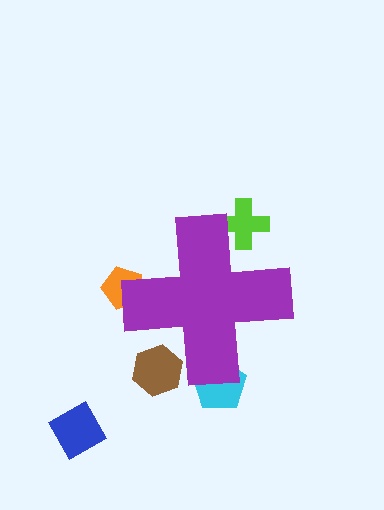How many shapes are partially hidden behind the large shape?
4 shapes are partially hidden.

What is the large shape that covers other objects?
A purple cross.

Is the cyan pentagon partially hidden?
Yes, the cyan pentagon is partially hidden behind the purple cross.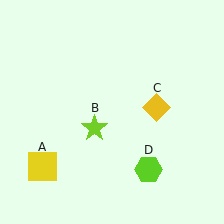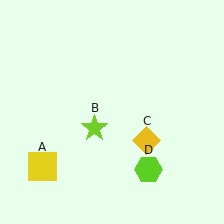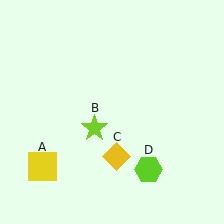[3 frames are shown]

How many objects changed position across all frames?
1 object changed position: yellow diamond (object C).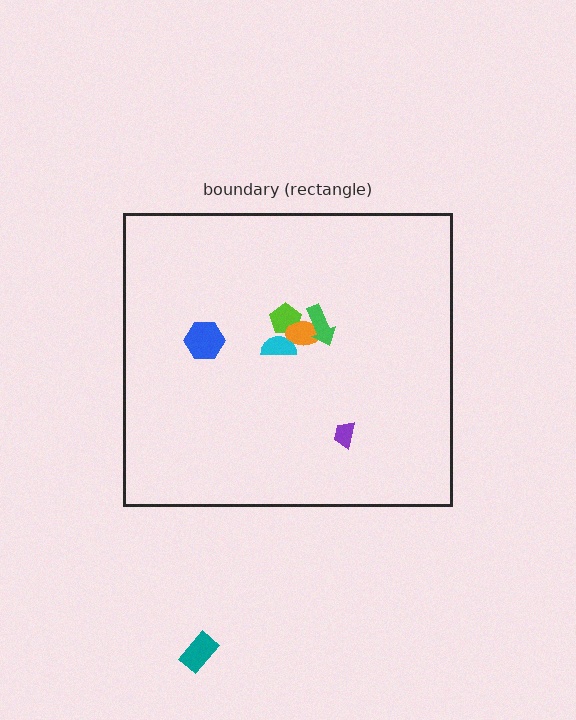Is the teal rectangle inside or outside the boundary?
Outside.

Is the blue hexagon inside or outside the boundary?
Inside.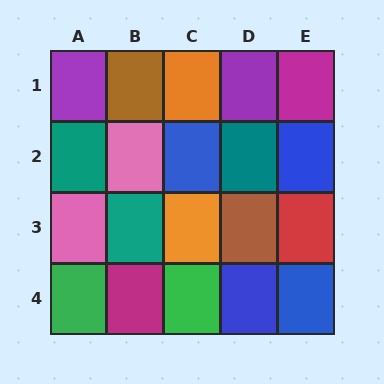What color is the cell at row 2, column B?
Pink.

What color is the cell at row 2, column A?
Teal.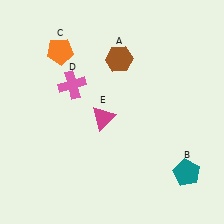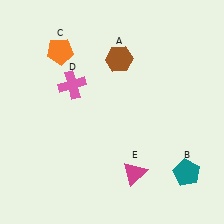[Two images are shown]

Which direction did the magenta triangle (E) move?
The magenta triangle (E) moved down.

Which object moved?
The magenta triangle (E) moved down.